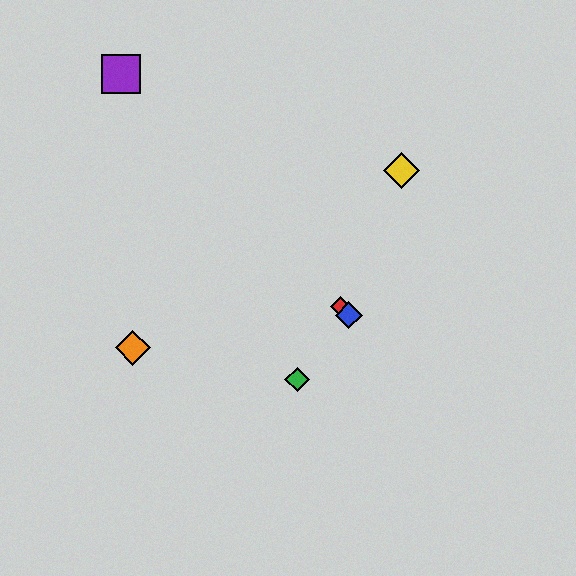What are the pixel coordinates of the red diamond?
The red diamond is at (341, 307).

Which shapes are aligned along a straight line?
The red diamond, the blue diamond, the purple square are aligned along a straight line.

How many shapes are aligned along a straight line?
3 shapes (the red diamond, the blue diamond, the purple square) are aligned along a straight line.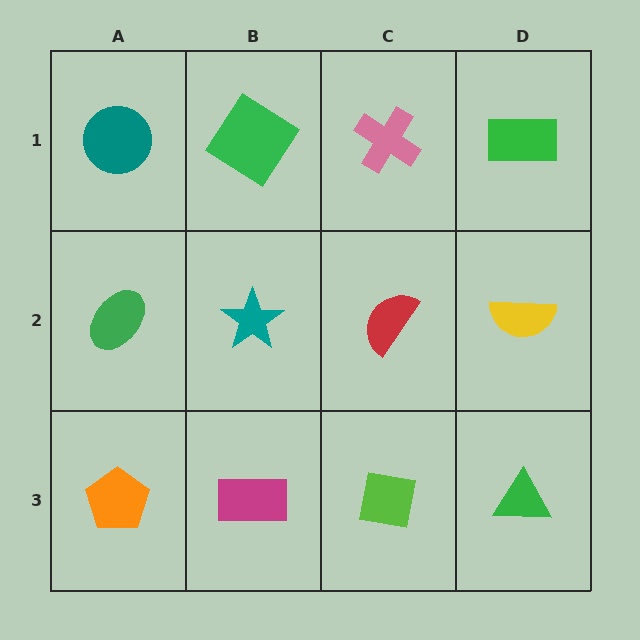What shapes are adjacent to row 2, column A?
A teal circle (row 1, column A), an orange pentagon (row 3, column A), a teal star (row 2, column B).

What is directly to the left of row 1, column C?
A green diamond.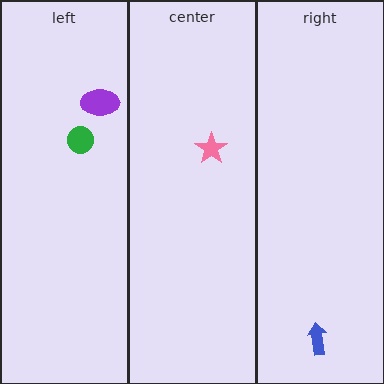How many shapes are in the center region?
1.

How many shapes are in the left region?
2.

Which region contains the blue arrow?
The right region.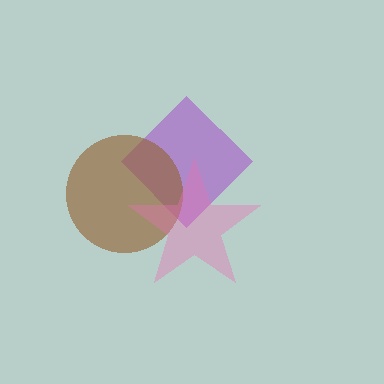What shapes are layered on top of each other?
The layered shapes are: a purple diamond, a brown circle, a pink star.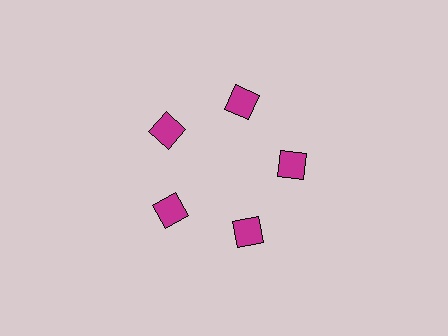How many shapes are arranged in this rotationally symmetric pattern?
There are 5 shapes, arranged in 5 groups of 1.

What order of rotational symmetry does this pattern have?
This pattern has 5-fold rotational symmetry.